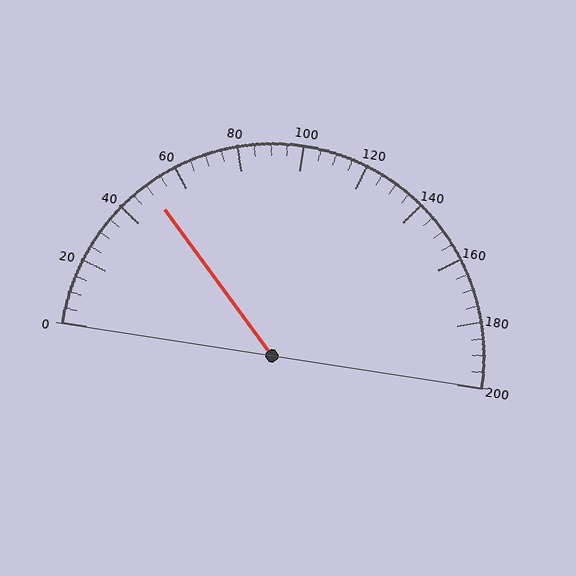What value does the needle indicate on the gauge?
The needle indicates approximately 50.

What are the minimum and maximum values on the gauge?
The gauge ranges from 0 to 200.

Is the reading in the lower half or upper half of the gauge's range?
The reading is in the lower half of the range (0 to 200).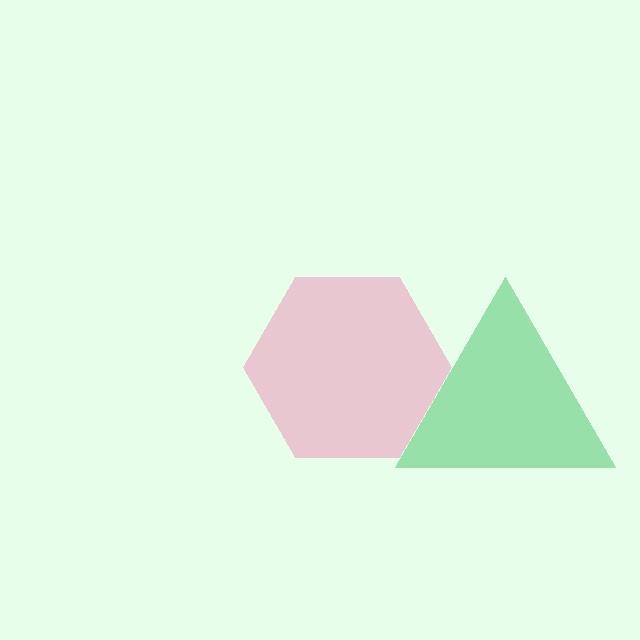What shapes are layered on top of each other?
The layered shapes are: a green triangle, a pink hexagon.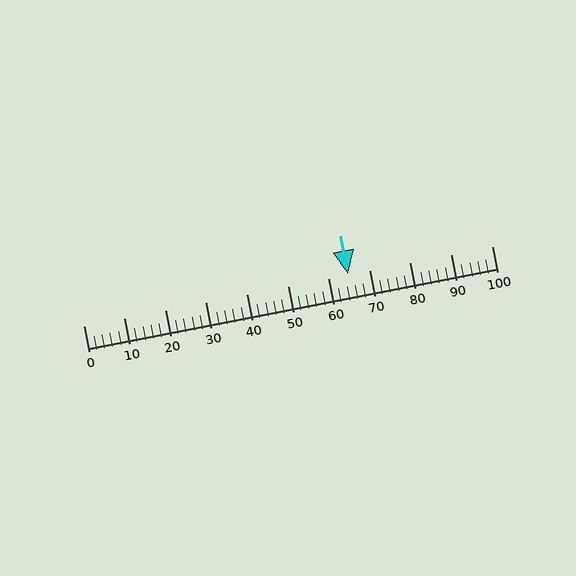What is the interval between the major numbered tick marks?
The major tick marks are spaced 10 units apart.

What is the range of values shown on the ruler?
The ruler shows values from 0 to 100.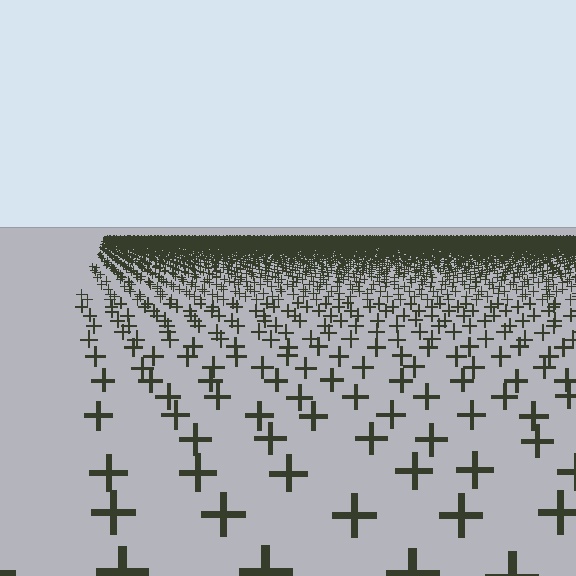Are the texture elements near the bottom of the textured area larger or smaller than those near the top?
Larger. Near the bottom, elements are closer to the viewer and appear at a bigger on-screen size.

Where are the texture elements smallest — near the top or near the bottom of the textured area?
Near the top.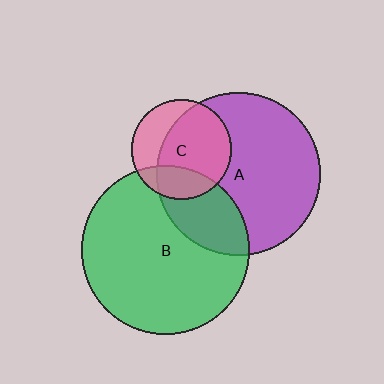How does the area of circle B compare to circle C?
Approximately 2.8 times.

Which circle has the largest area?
Circle B (green).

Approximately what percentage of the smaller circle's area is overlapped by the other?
Approximately 70%.